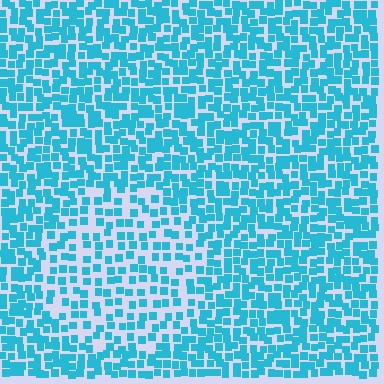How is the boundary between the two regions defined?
The boundary is defined by a change in element density (approximately 1.8x ratio). All elements are the same color, size, and shape.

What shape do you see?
I see a circle.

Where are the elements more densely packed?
The elements are more densely packed outside the circle boundary.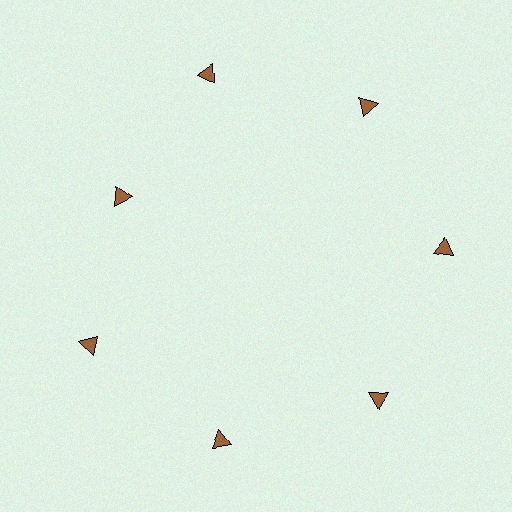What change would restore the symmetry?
The symmetry would be restored by moving it outward, back onto the ring so that all 7 triangles sit at equal angles and equal distance from the center.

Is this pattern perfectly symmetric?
No. The 7 brown triangles are arranged in a ring, but one element near the 10 o'clock position is pulled inward toward the center, breaking the 7-fold rotational symmetry.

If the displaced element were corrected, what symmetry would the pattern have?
It would have 7-fold rotational symmetry — the pattern would map onto itself every 51 degrees.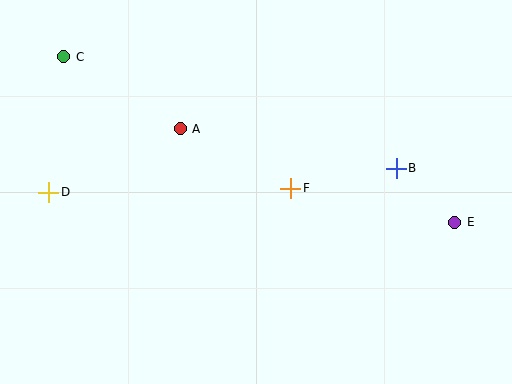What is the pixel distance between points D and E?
The distance between D and E is 407 pixels.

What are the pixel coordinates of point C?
Point C is at (64, 57).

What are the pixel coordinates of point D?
Point D is at (49, 192).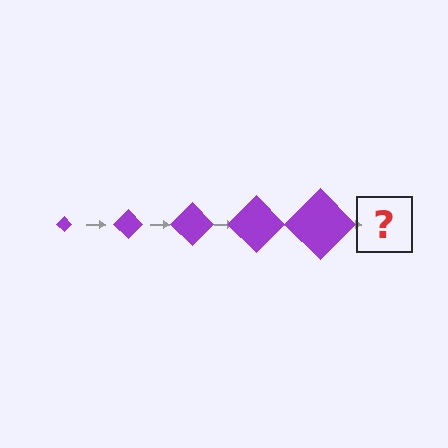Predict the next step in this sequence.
The next step is a purple diamond, larger than the previous one.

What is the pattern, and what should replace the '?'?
The pattern is that the diamond gets progressively larger each step. The '?' should be a purple diamond, larger than the previous one.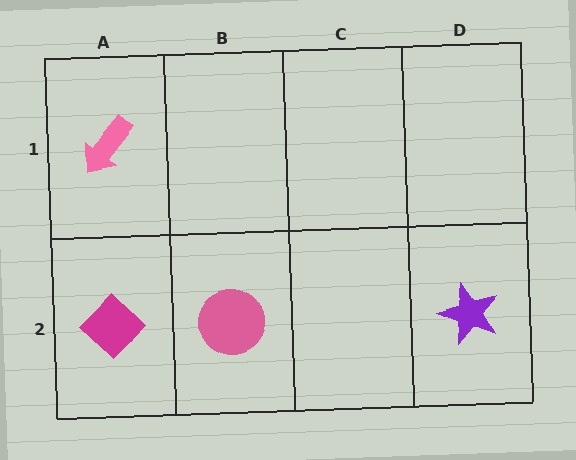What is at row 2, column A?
A magenta diamond.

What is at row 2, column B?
A pink circle.